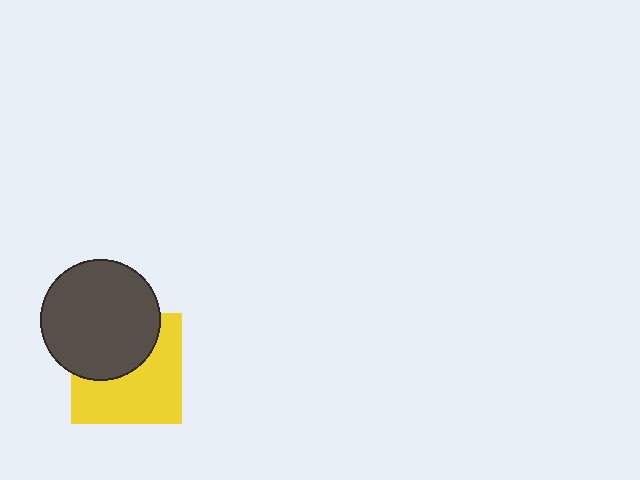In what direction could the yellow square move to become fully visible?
The yellow square could move down. That would shift it out from behind the dark gray circle entirely.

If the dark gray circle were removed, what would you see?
You would see the complete yellow square.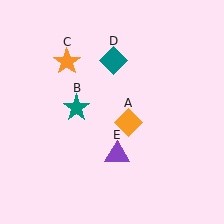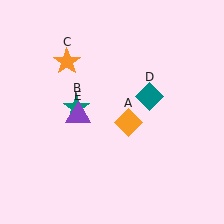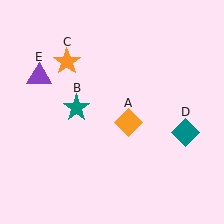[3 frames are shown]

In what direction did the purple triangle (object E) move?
The purple triangle (object E) moved up and to the left.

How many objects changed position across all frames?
2 objects changed position: teal diamond (object D), purple triangle (object E).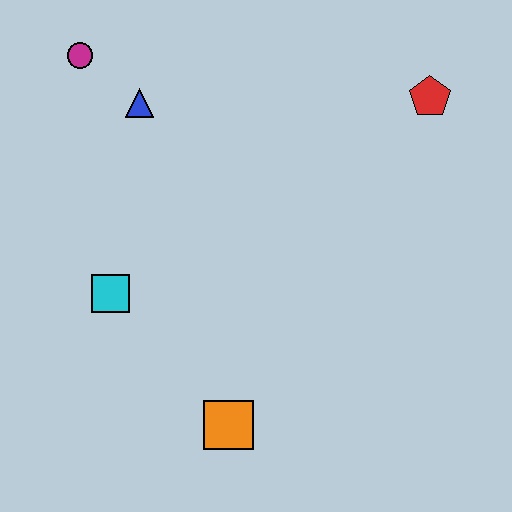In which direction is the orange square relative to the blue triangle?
The orange square is below the blue triangle.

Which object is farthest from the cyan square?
The red pentagon is farthest from the cyan square.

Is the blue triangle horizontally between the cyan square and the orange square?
Yes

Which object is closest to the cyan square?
The orange square is closest to the cyan square.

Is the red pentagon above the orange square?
Yes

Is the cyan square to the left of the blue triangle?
Yes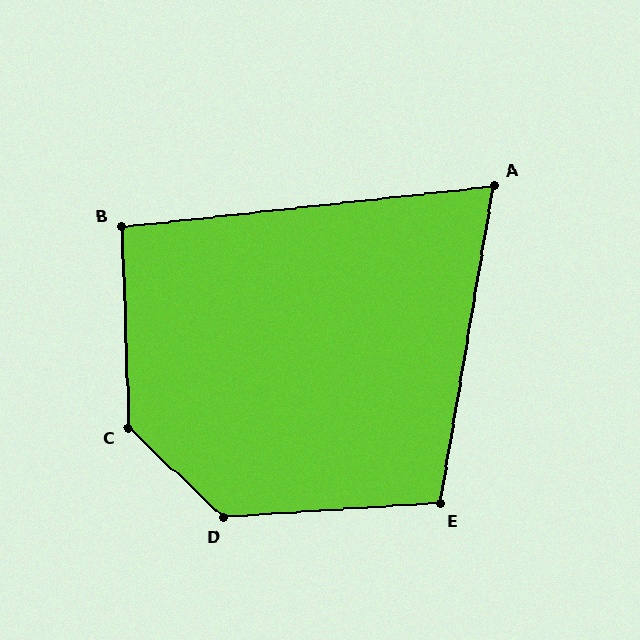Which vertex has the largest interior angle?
C, at approximately 135 degrees.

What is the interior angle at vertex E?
Approximately 103 degrees (obtuse).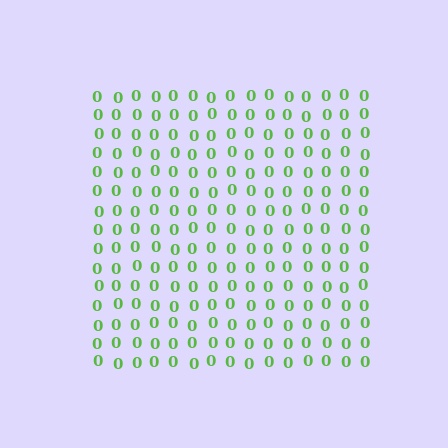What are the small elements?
The small elements are digit 0's.